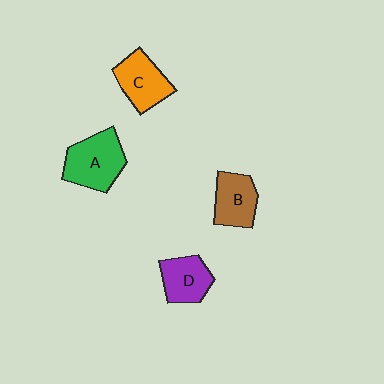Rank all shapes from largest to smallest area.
From largest to smallest: A (green), C (orange), B (brown), D (purple).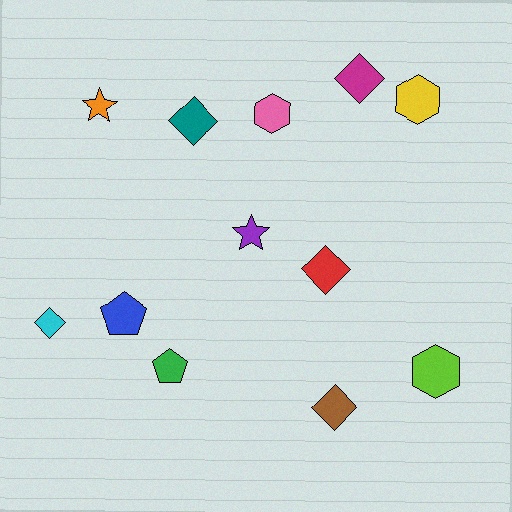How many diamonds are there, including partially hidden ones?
There are 5 diamonds.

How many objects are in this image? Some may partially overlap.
There are 12 objects.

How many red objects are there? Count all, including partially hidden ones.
There is 1 red object.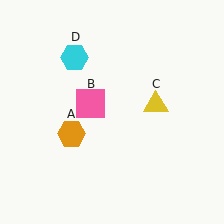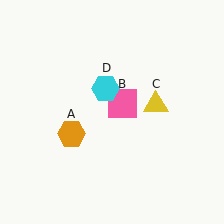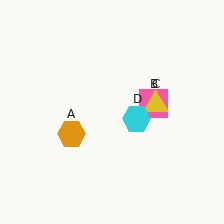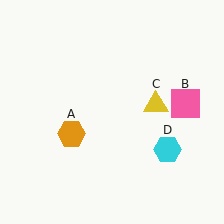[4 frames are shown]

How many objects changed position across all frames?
2 objects changed position: pink square (object B), cyan hexagon (object D).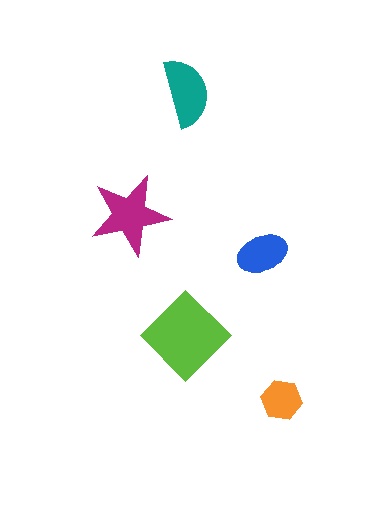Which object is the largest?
The lime diamond.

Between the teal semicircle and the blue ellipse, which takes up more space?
The teal semicircle.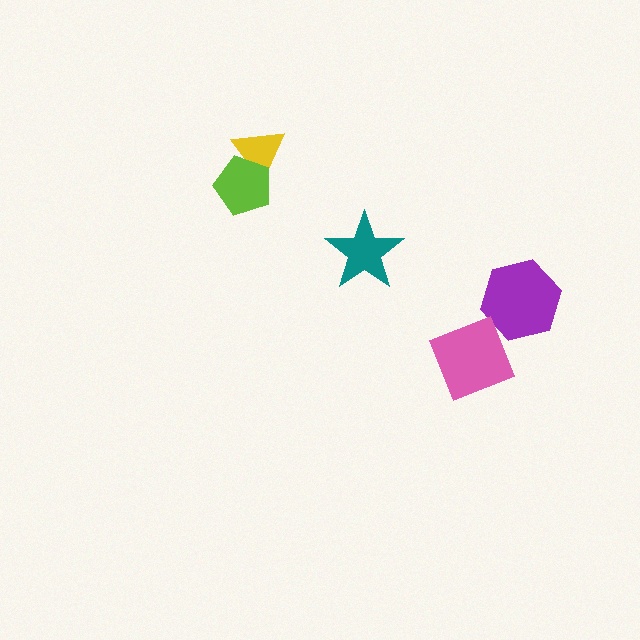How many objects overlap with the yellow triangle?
1 object overlaps with the yellow triangle.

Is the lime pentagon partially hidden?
No, no other shape covers it.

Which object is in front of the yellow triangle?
The lime pentagon is in front of the yellow triangle.